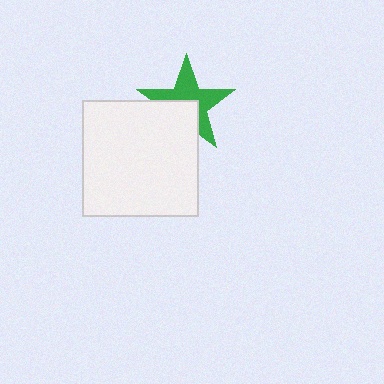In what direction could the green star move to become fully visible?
The green star could move toward the upper-right. That would shift it out from behind the white square entirely.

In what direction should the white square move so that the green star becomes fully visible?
The white square should move toward the lower-left. That is the shortest direction to clear the overlap and leave the green star fully visible.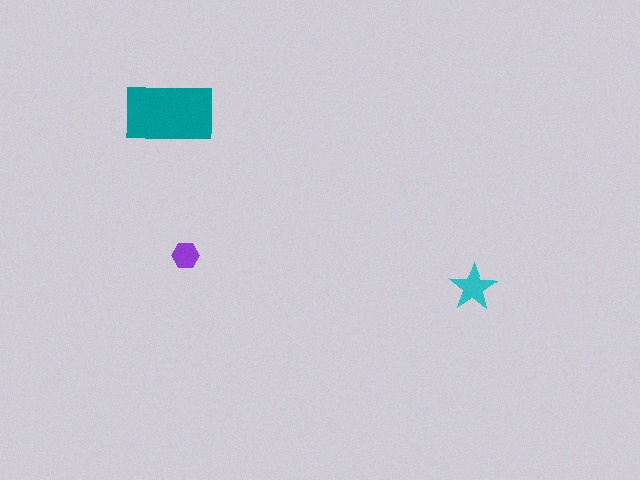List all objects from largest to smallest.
The teal rectangle, the cyan star, the purple hexagon.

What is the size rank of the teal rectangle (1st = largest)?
1st.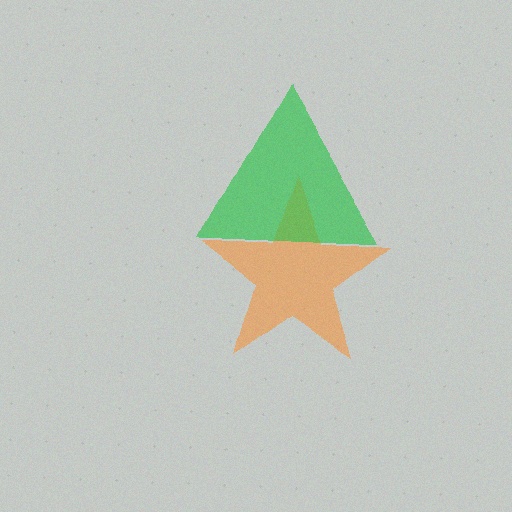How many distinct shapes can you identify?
There are 2 distinct shapes: an orange star, a green triangle.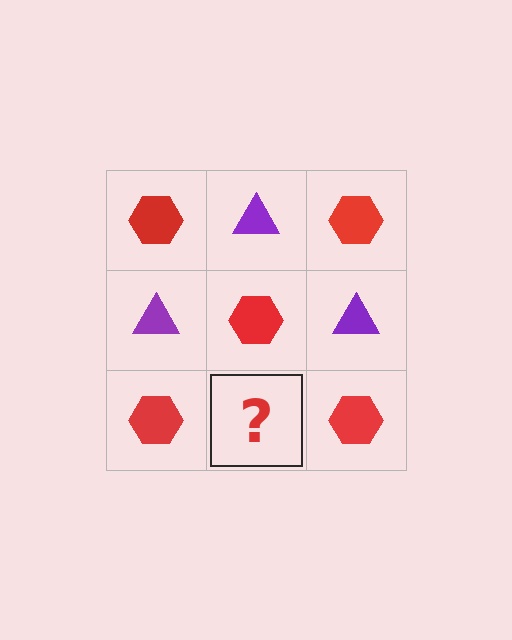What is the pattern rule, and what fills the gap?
The rule is that it alternates red hexagon and purple triangle in a checkerboard pattern. The gap should be filled with a purple triangle.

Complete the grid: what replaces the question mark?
The question mark should be replaced with a purple triangle.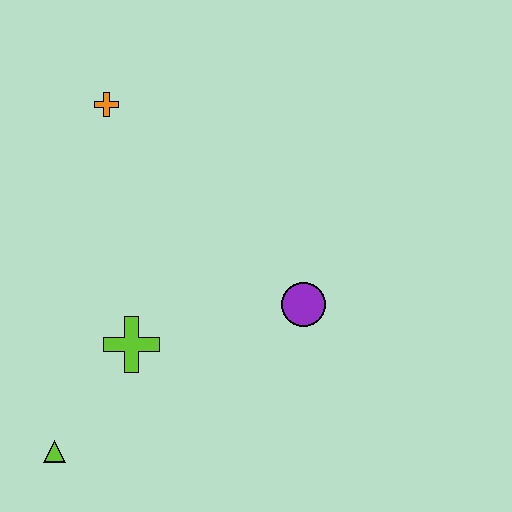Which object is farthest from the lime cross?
The orange cross is farthest from the lime cross.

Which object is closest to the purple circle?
The lime cross is closest to the purple circle.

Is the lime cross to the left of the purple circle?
Yes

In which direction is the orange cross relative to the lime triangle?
The orange cross is above the lime triangle.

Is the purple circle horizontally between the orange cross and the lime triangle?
No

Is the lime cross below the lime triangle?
No